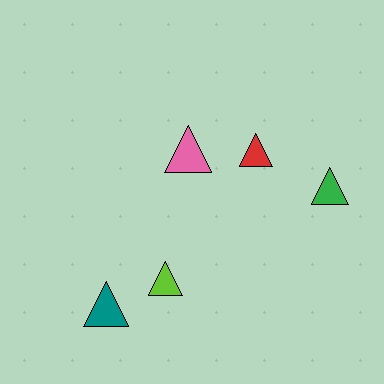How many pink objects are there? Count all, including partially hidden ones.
There is 1 pink object.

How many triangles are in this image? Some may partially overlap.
There are 5 triangles.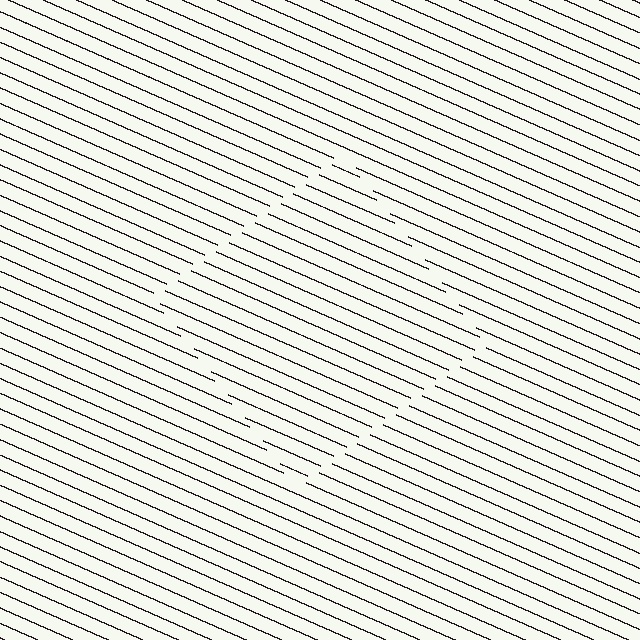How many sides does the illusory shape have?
4 sides — the line-ends trace a square.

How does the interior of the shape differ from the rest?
The interior of the shape contains the same grating, shifted by half a period — the contour is defined by the phase discontinuity where line-ends from the inner and outer gratings abut.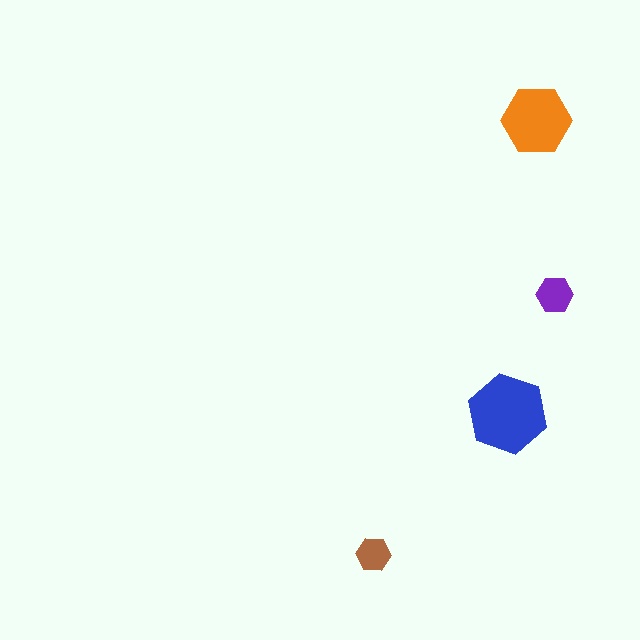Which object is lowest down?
The brown hexagon is bottommost.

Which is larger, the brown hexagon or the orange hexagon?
The orange one.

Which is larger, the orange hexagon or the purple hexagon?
The orange one.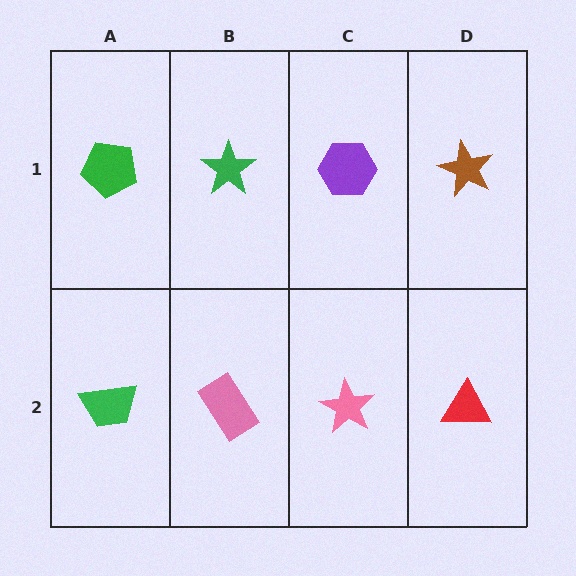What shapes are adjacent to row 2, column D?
A brown star (row 1, column D), a pink star (row 2, column C).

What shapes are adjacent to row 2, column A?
A green pentagon (row 1, column A), a pink rectangle (row 2, column B).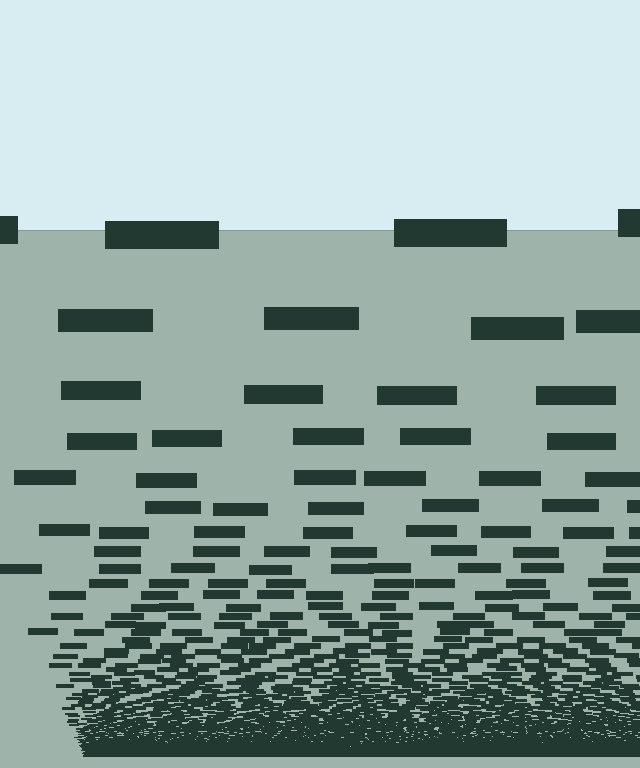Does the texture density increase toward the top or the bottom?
Density increases toward the bottom.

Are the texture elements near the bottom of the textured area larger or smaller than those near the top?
Smaller. The gradient is inverted — elements near the bottom are smaller and denser.